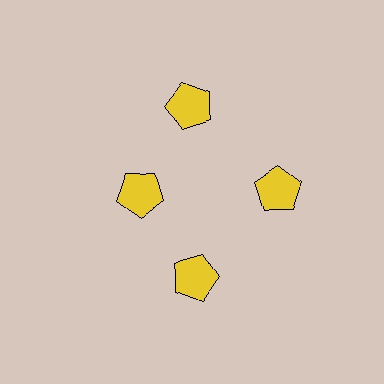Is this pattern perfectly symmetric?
No. The 4 yellow pentagons are arranged in a ring, but one element near the 9 o'clock position is pulled inward toward the center, breaking the 4-fold rotational symmetry.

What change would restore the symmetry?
The symmetry would be restored by moving it outward, back onto the ring so that all 4 pentagons sit at equal angles and equal distance from the center.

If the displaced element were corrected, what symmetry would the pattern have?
It would have 4-fold rotational symmetry — the pattern would map onto itself every 90 degrees.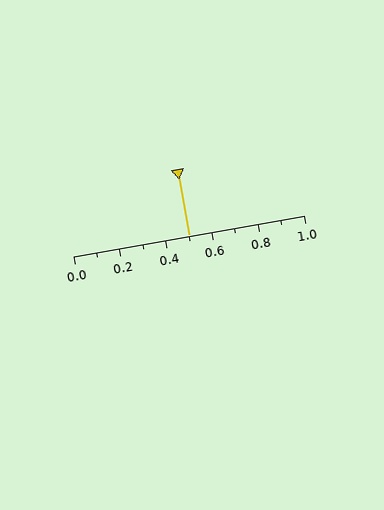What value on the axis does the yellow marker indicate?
The marker indicates approximately 0.5.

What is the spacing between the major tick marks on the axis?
The major ticks are spaced 0.2 apart.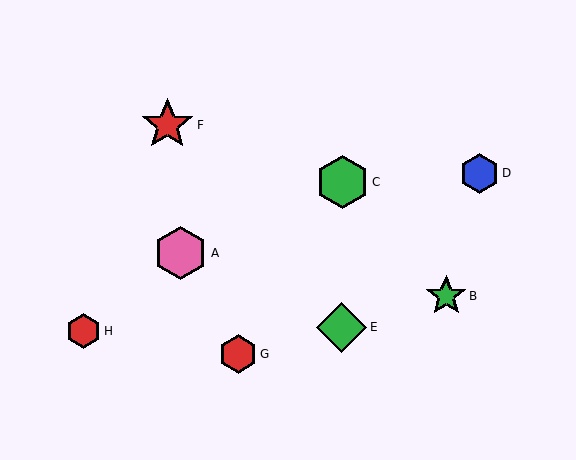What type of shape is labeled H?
Shape H is a red hexagon.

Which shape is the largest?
The pink hexagon (labeled A) is the largest.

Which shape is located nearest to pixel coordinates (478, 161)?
The blue hexagon (labeled D) at (479, 173) is nearest to that location.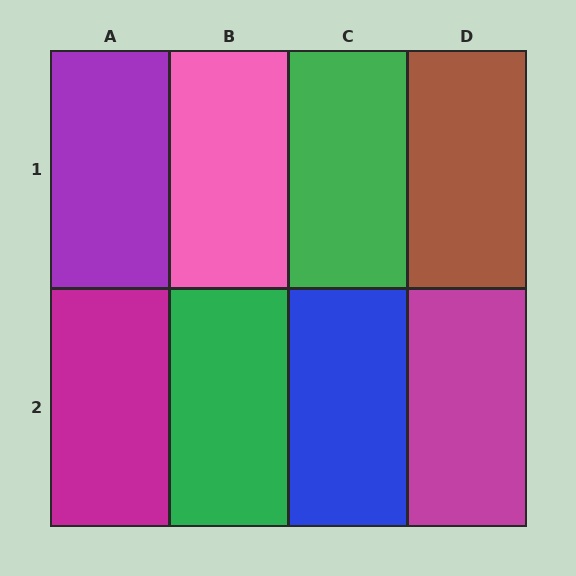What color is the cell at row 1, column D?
Brown.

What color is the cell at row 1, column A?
Purple.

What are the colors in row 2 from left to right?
Magenta, green, blue, magenta.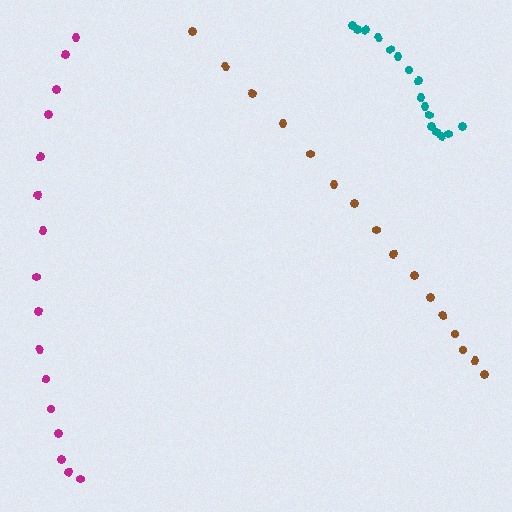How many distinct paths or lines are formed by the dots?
There are 3 distinct paths.